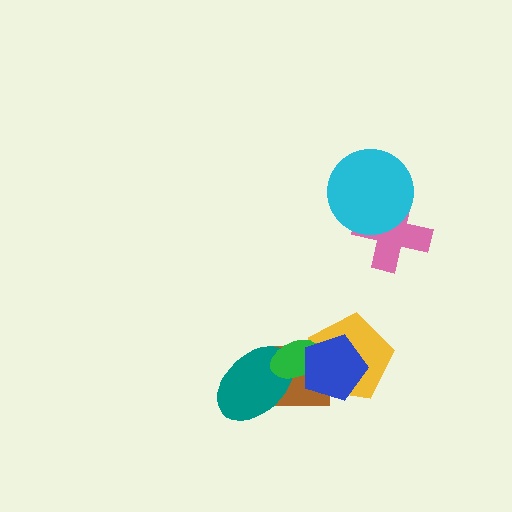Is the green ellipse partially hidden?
Yes, it is partially covered by another shape.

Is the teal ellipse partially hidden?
Yes, it is partially covered by another shape.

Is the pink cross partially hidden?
Yes, it is partially covered by another shape.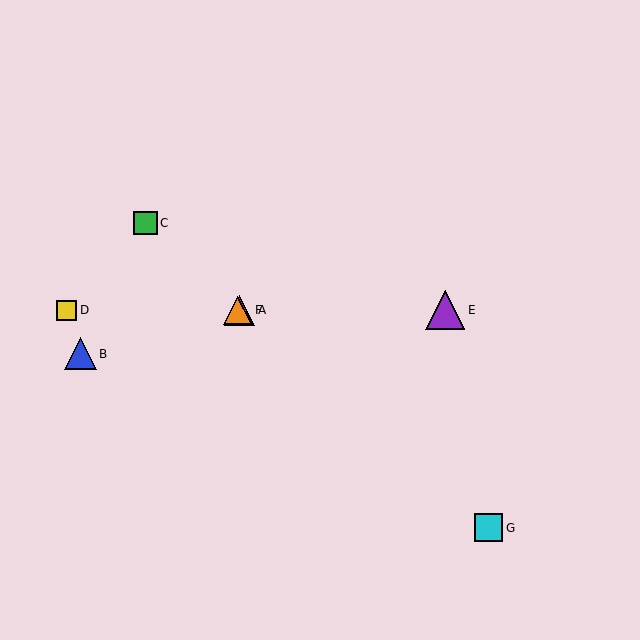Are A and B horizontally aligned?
No, A is at y≈310 and B is at y≈354.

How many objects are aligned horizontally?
4 objects (A, D, E, F) are aligned horizontally.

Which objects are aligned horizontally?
Objects A, D, E, F are aligned horizontally.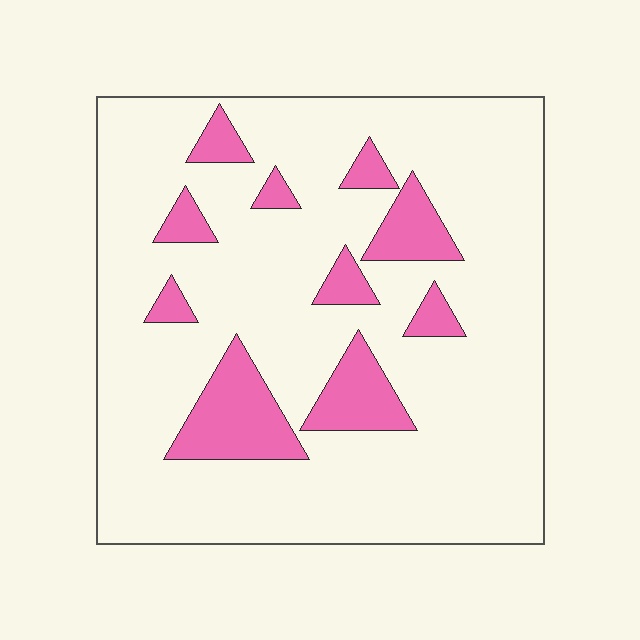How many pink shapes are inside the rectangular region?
10.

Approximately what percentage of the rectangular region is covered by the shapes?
Approximately 15%.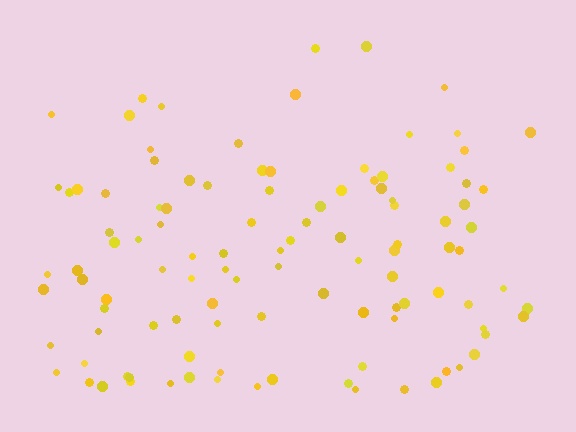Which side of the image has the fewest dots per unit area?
The top.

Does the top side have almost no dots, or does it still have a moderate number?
Still a moderate number, just noticeably fewer than the bottom.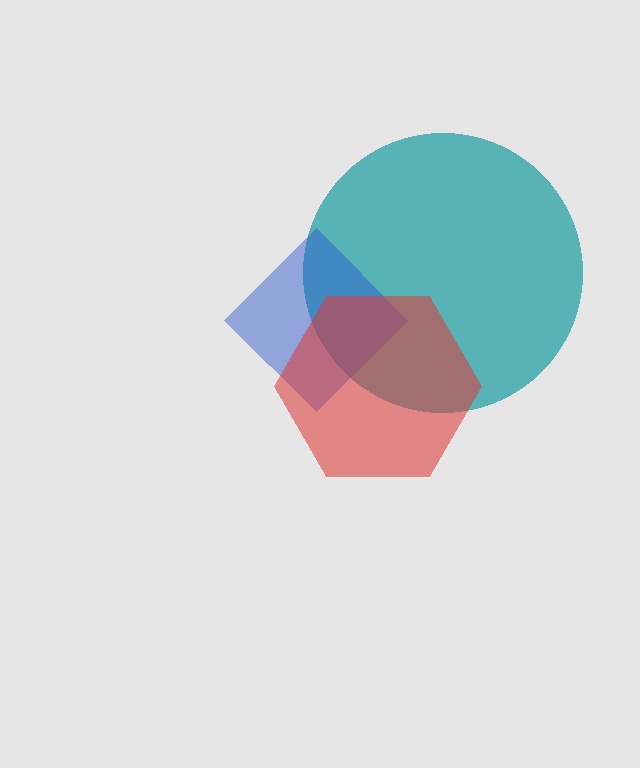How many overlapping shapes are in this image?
There are 3 overlapping shapes in the image.